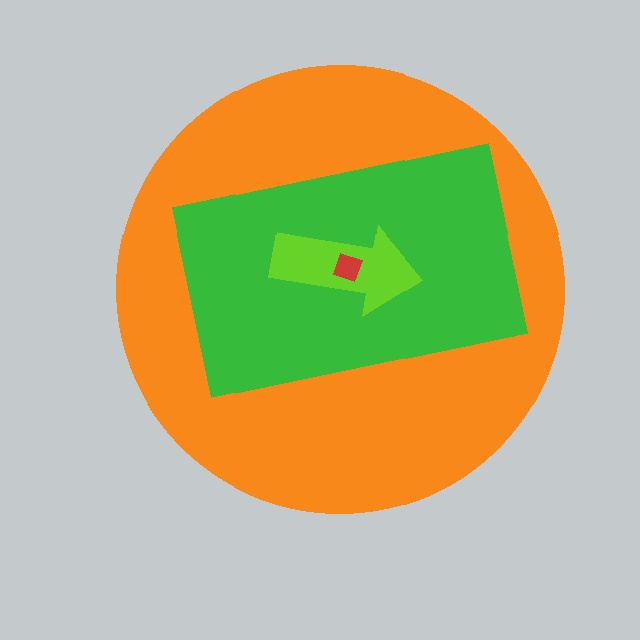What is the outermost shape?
The orange circle.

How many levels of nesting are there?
4.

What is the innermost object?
The red square.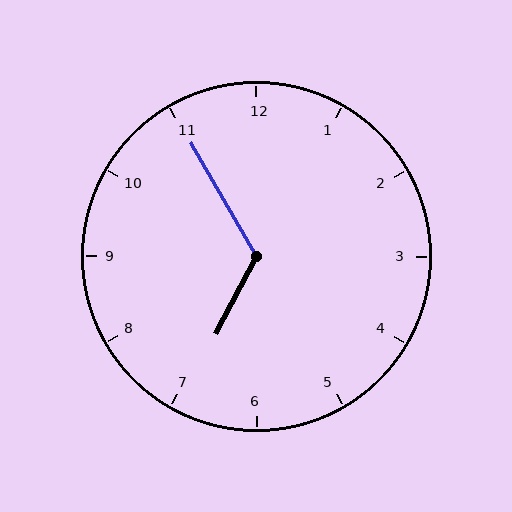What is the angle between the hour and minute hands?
Approximately 122 degrees.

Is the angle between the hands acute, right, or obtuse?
It is obtuse.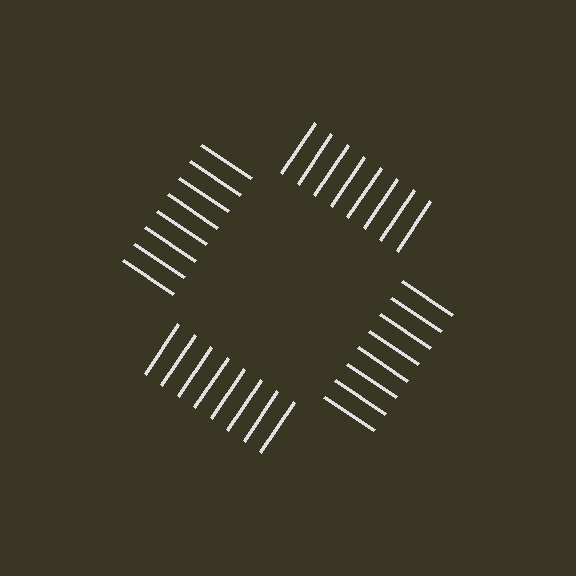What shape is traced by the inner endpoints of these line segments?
An illusory square — the line segments terminate on its edges but no continuous stroke is drawn.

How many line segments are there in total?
32 — 8 along each of the 4 edges.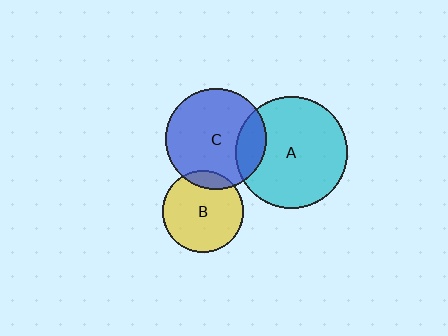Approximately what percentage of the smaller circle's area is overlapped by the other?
Approximately 10%.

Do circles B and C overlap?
Yes.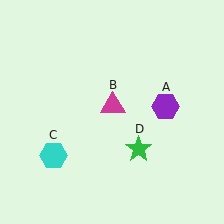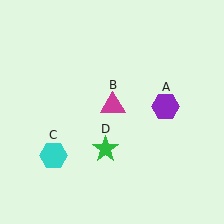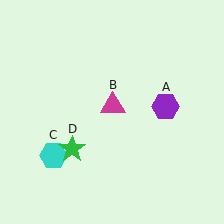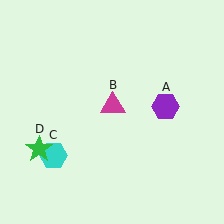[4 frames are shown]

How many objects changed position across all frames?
1 object changed position: green star (object D).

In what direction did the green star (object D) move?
The green star (object D) moved left.